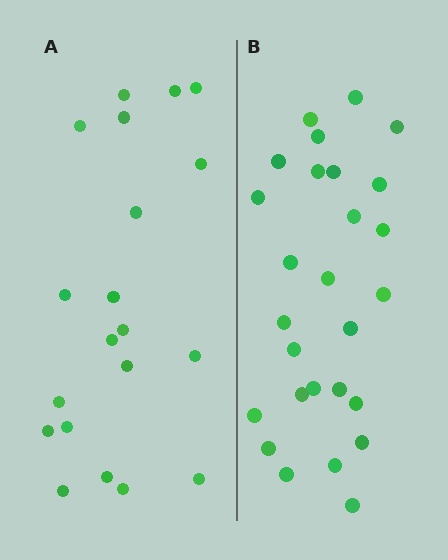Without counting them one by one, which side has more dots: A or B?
Region B (the right region) has more dots.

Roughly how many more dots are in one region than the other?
Region B has roughly 8 or so more dots than region A.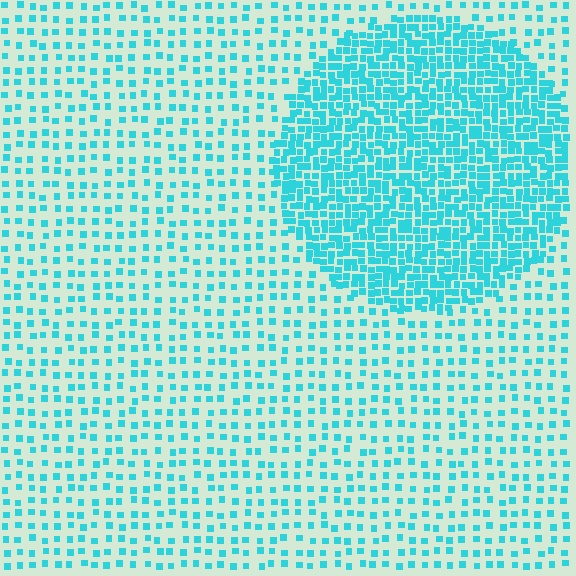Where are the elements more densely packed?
The elements are more densely packed inside the circle boundary.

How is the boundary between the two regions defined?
The boundary is defined by a change in element density (approximately 2.6x ratio). All elements are the same color, size, and shape.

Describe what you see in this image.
The image contains small cyan elements arranged at two different densities. A circle-shaped region is visible where the elements are more densely packed than the surrounding area.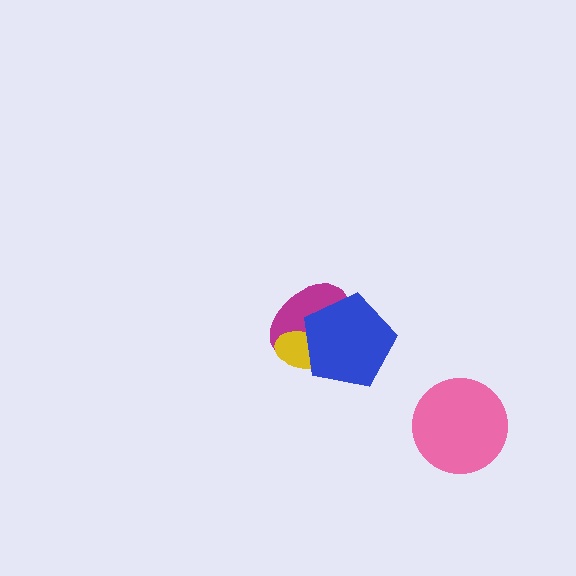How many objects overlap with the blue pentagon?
2 objects overlap with the blue pentagon.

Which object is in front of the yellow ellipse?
The blue pentagon is in front of the yellow ellipse.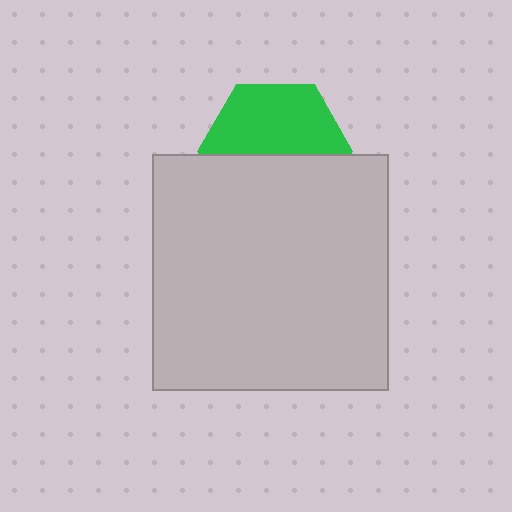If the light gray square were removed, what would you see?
You would see the complete green hexagon.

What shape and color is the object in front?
The object in front is a light gray square.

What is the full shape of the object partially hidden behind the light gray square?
The partially hidden object is a green hexagon.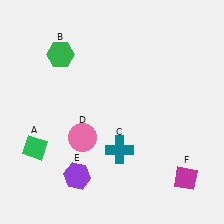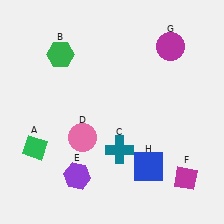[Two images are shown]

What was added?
A magenta circle (G), a blue square (H) were added in Image 2.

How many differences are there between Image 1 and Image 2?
There are 2 differences between the two images.